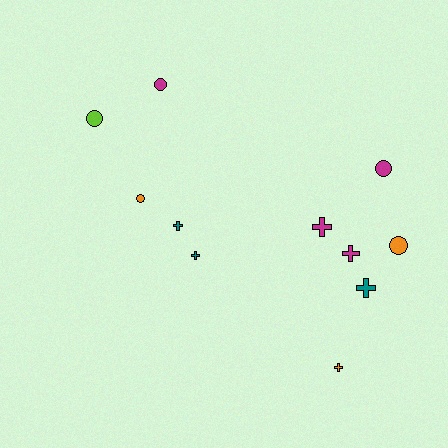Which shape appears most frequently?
Cross, with 6 objects.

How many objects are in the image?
There are 11 objects.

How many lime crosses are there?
There are no lime crosses.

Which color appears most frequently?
Magenta, with 4 objects.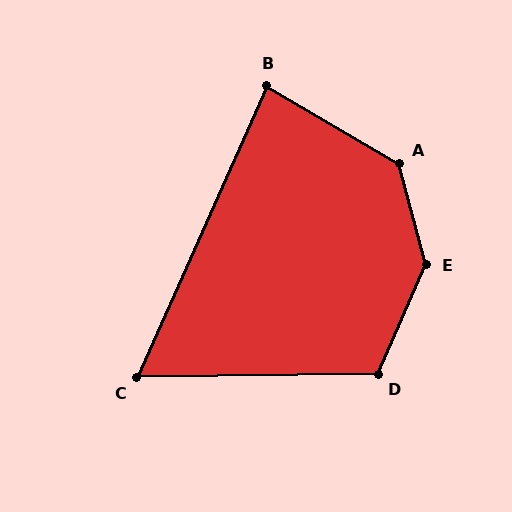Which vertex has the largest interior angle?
E, at approximately 141 degrees.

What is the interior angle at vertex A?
Approximately 135 degrees (obtuse).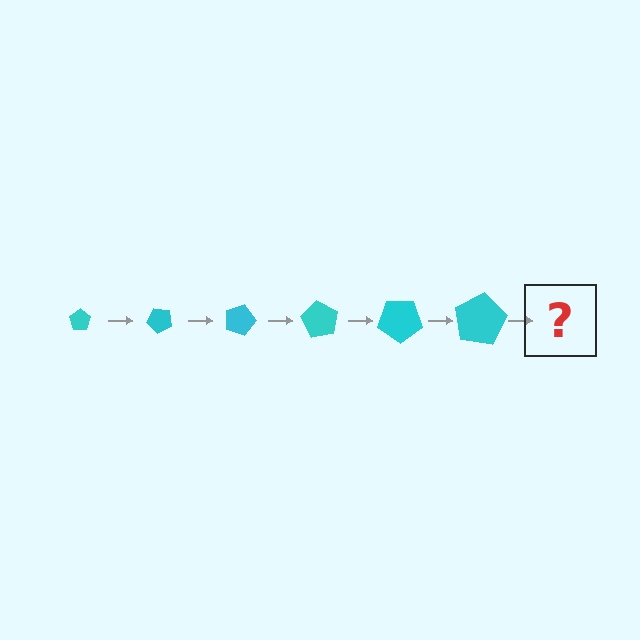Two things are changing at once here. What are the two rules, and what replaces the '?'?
The two rules are that the pentagon grows larger each step and it rotates 45 degrees each step. The '?' should be a pentagon, larger than the previous one and rotated 270 degrees from the start.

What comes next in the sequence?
The next element should be a pentagon, larger than the previous one and rotated 270 degrees from the start.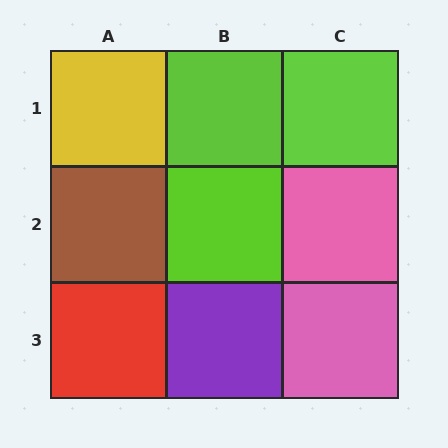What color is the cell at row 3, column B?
Purple.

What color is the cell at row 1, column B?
Lime.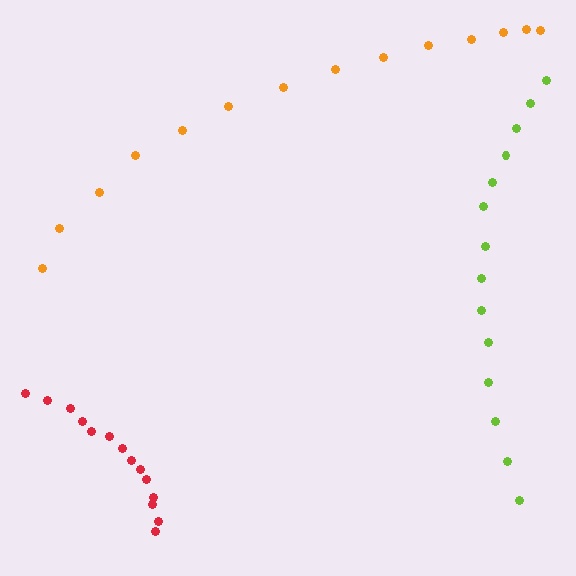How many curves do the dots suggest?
There are 3 distinct paths.